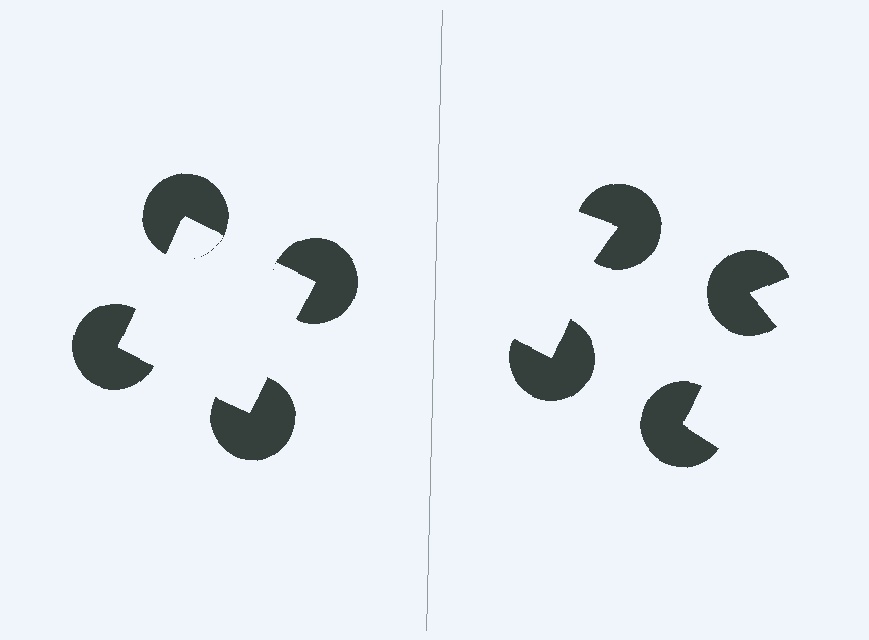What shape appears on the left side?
An illusory square.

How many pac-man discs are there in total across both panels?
8 — 4 on each side.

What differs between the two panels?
The pac-man discs are positioned identically on both sides; only the wedge orientations differ. On the left they align to a square; on the right they are misaligned.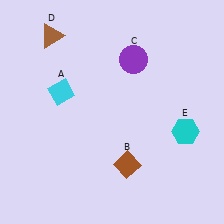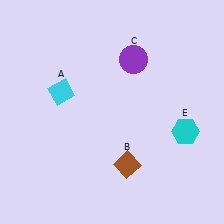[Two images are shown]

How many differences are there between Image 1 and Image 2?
There is 1 difference between the two images.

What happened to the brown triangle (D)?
The brown triangle (D) was removed in Image 2. It was in the top-left area of Image 1.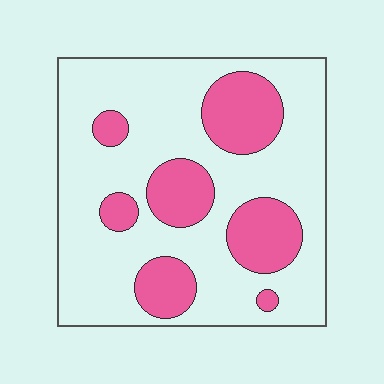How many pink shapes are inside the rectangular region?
7.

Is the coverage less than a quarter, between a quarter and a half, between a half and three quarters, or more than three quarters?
Between a quarter and a half.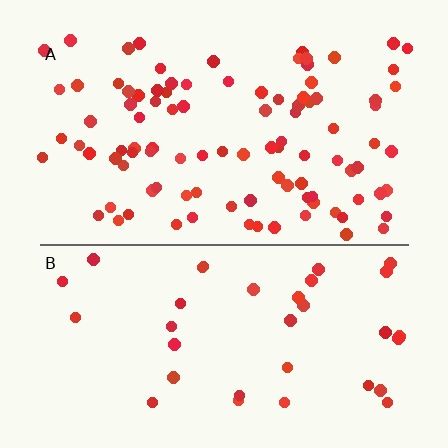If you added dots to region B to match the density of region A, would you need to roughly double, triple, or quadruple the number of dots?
Approximately triple.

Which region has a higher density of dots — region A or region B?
A (the top).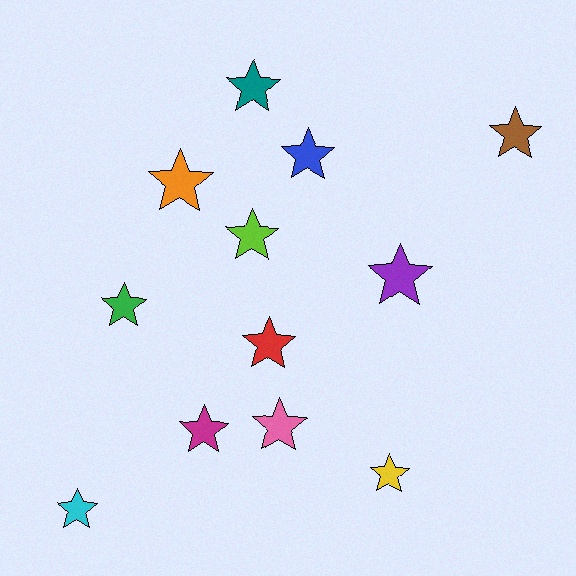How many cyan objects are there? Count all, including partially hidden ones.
There is 1 cyan object.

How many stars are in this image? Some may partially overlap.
There are 12 stars.